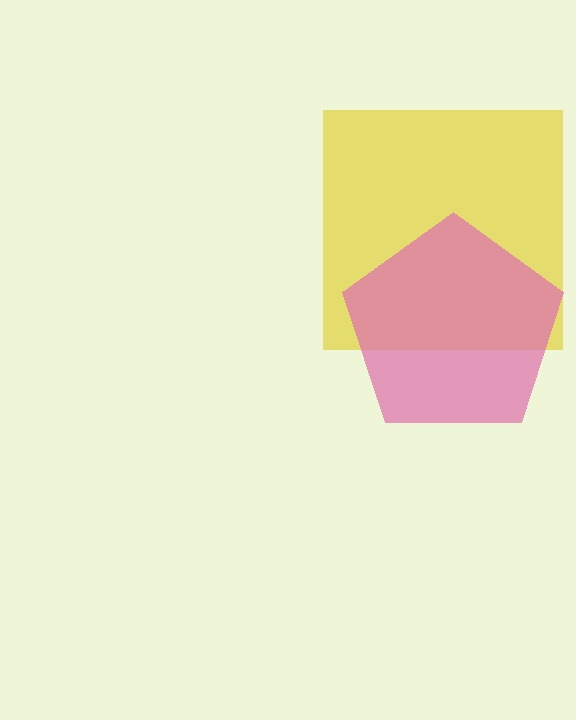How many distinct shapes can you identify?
There are 2 distinct shapes: a yellow square, a pink pentagon.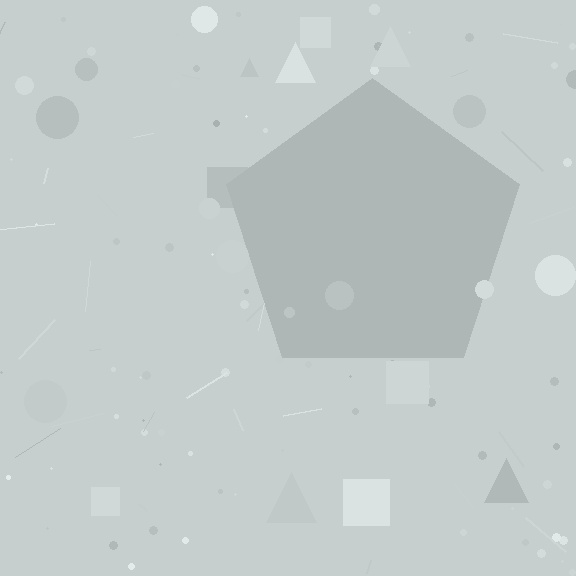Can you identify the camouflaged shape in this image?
The camouflaged shape is a pentagon.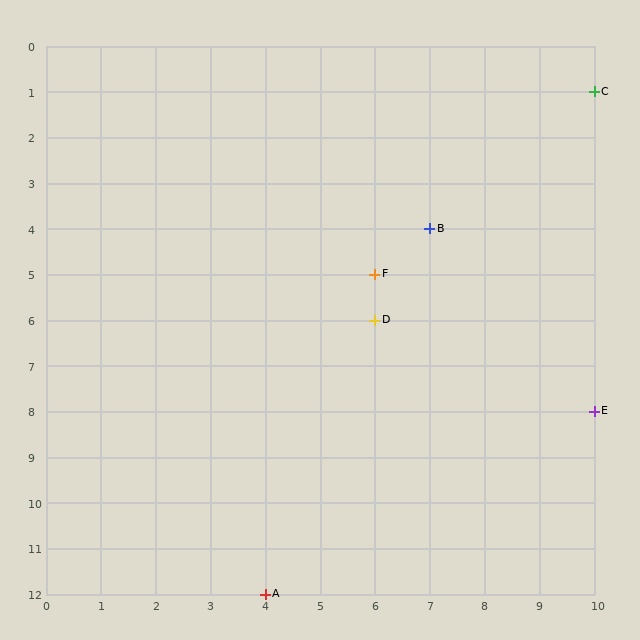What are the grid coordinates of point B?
Point B is at grid coordinates (7, 4).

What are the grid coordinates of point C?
Point C is at grid coordinates (10, 1).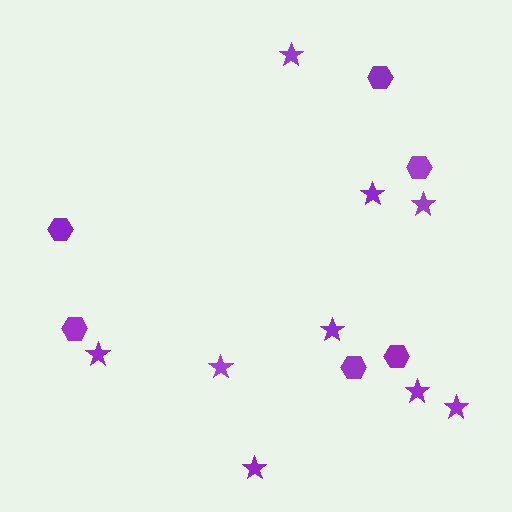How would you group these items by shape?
There are 2 groups: one group of hexagons (6) and one group of stars (9).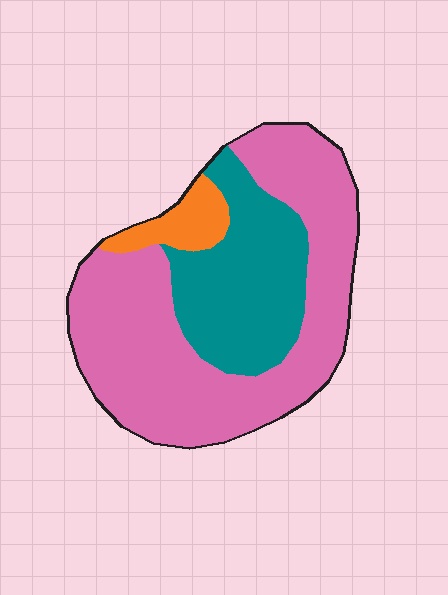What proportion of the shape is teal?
Teal takes up about one third (1/3) of the shape.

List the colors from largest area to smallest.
From largest to smallest: pink, teal, orange.